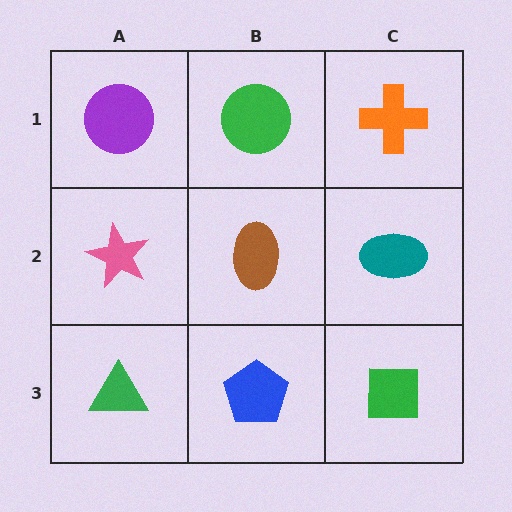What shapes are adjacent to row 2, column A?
A purple circle (row 1, column A), a green triangle (row 3, column A), a brown ellipse (row 2, column B).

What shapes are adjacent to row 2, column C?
An orange cross (row 1, column C), a green square (row 3, column C), a brown ellipse (row 2, column B).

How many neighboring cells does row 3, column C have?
2.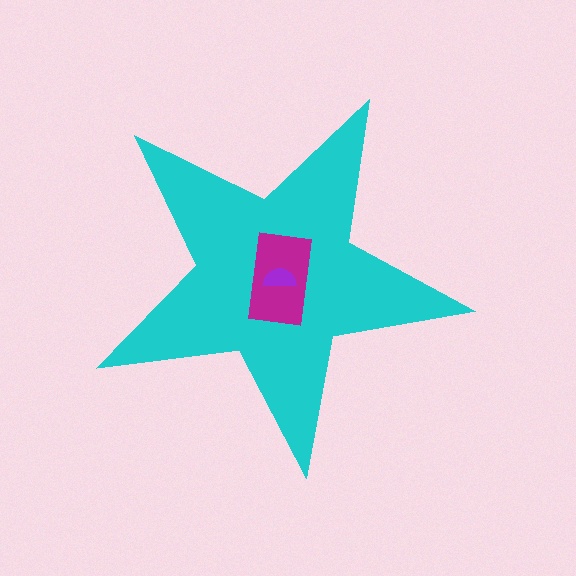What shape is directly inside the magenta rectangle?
The purple semicircle.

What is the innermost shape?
The purple semicircle.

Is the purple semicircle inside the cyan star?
Yes.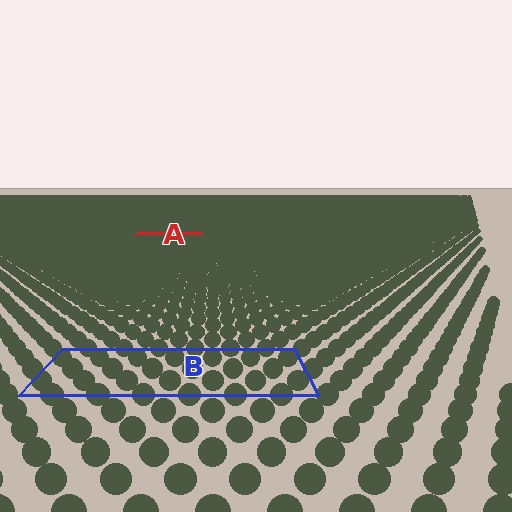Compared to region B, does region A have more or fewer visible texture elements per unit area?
Region A has more texture elements per unit area — they are packed more densely because it is farther away.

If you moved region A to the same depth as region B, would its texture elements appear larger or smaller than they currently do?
They would appear larger. At a closer depth, the same texture elements are projected at a bigger on-screen size.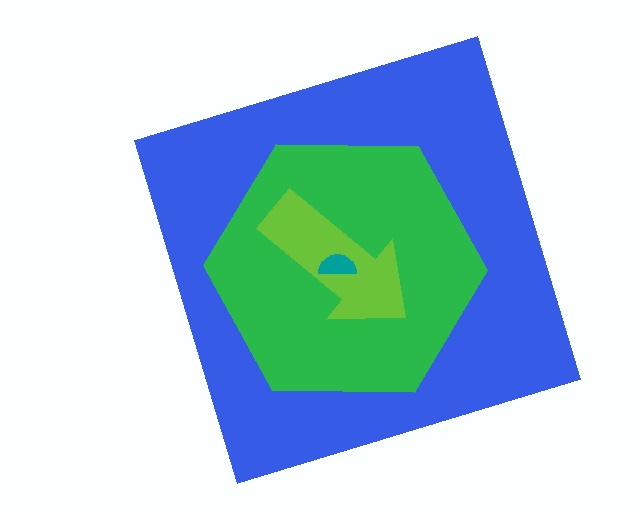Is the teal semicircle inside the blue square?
Yes.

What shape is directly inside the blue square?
The green hexagon.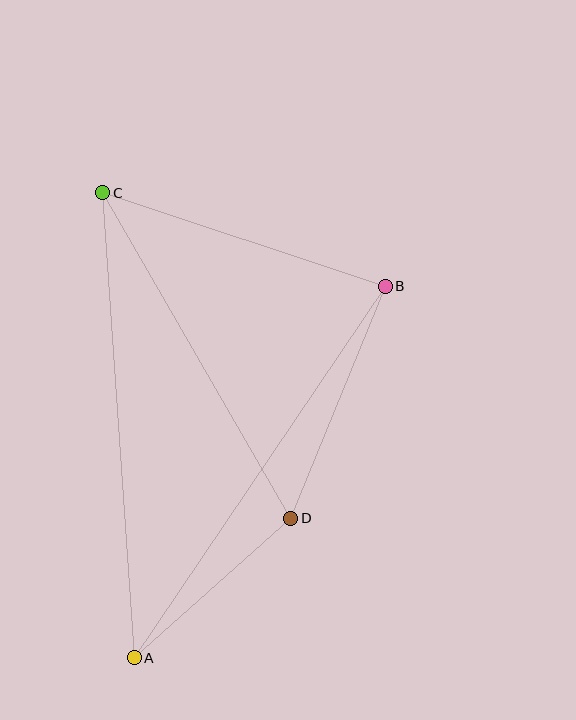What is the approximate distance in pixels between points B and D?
The distance between B and D is approximately 250 pixels.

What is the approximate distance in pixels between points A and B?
The distance between A and B is approximately 448 pixels.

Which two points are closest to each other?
Points A and D are closest to each other.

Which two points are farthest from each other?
Points A and C are farthest from each other.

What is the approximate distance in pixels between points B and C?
The distance between B and C is approximately 298 pixels.